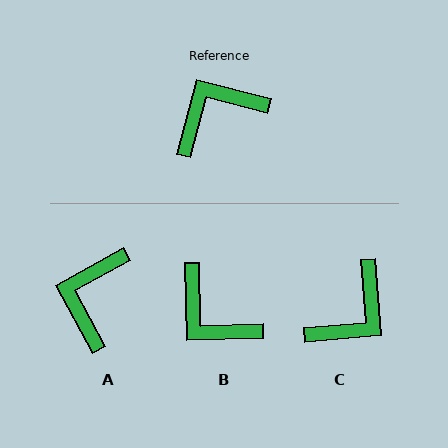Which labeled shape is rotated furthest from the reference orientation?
C, about 160 degrees away.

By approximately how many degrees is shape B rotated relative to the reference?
Approximately 106 degrees counter-clockwise.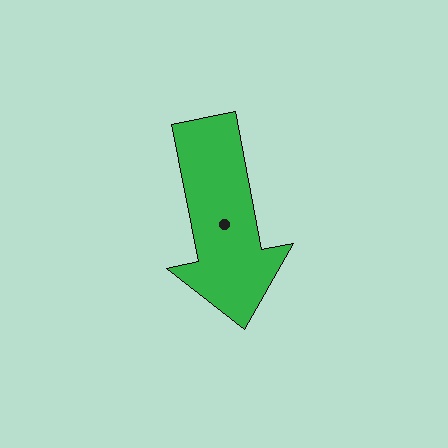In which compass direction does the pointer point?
South.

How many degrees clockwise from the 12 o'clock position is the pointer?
Approximately 169 degrees.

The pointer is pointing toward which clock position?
Roughly 6 o'clock.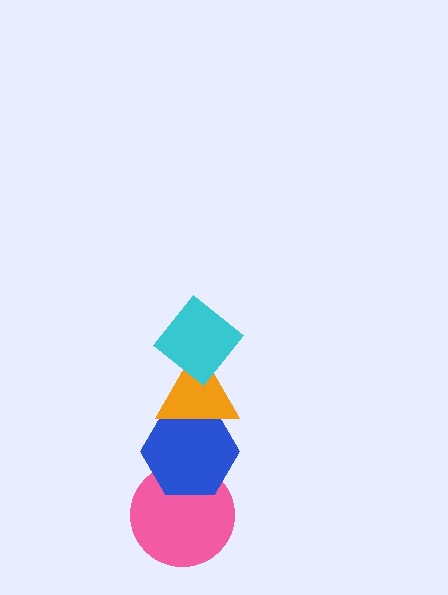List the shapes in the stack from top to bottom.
From top to bottom: the cyan diamond, the orange triangle, the blue hexagon, the pink circle.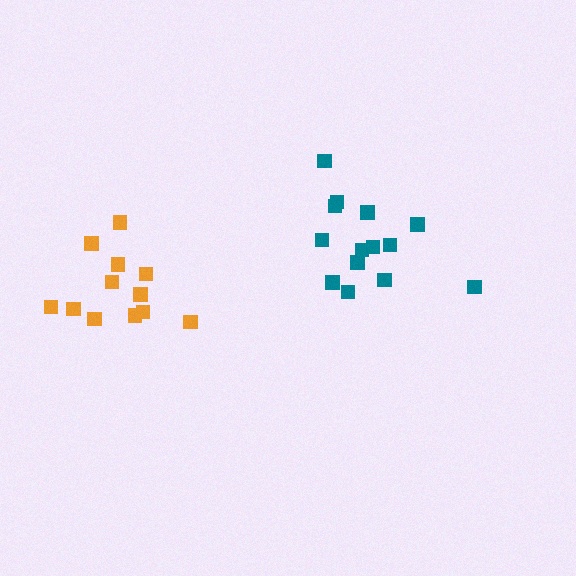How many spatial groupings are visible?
There are 2 spatial groupings.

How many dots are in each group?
Group 1: 12 dots, Group 2: 14 dots (26 total).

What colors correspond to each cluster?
The clusters are colored: orange, teal.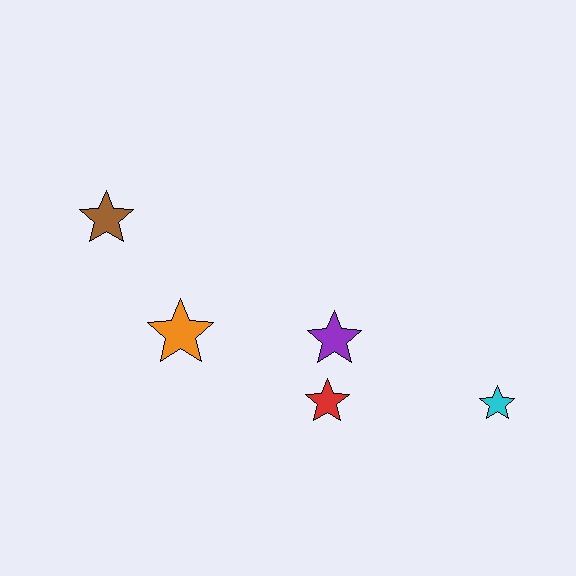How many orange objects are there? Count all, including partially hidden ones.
There is 1 orange object.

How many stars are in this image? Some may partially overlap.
There are 5 stars.